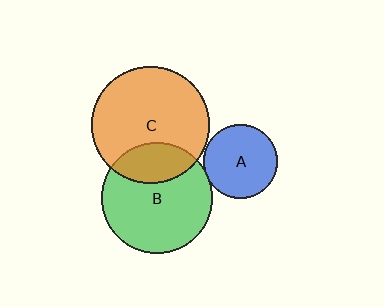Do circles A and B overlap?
Yes.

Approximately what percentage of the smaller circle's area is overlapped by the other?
Approximately 5%.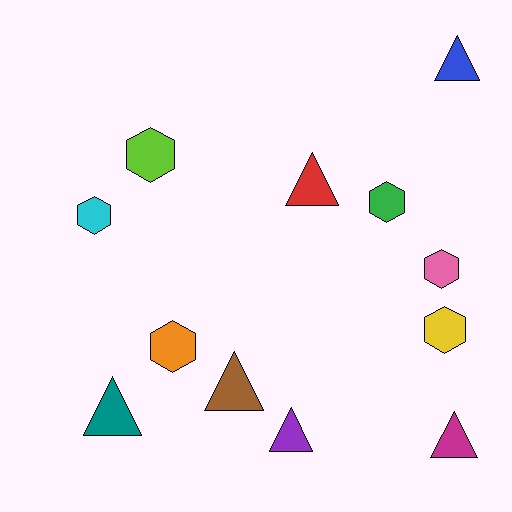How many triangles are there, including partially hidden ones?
There are 6 triangles.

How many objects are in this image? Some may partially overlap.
There are 12 objects.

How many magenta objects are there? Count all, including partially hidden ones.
There is 1 magenta object.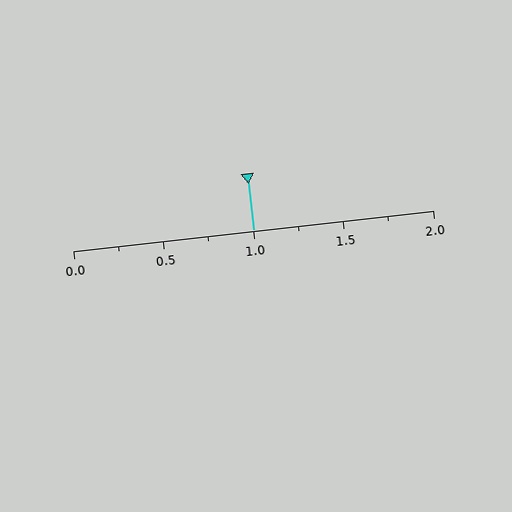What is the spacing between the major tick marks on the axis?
The major ticks are spaced 0.5 apart.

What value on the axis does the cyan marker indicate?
The marker indicates approximately 1.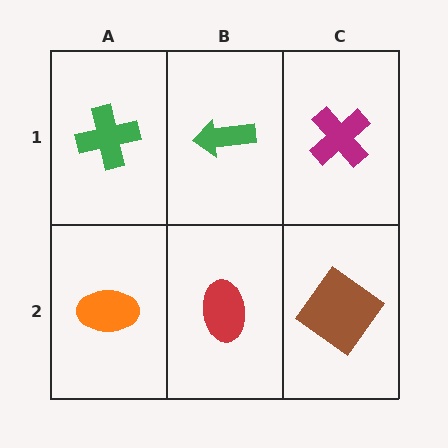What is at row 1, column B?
A green arrow.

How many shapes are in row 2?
3 shapes.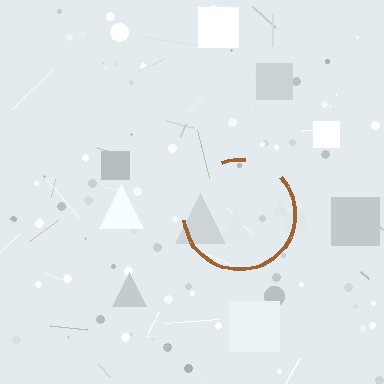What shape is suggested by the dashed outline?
The dashed outline suggests a circle.